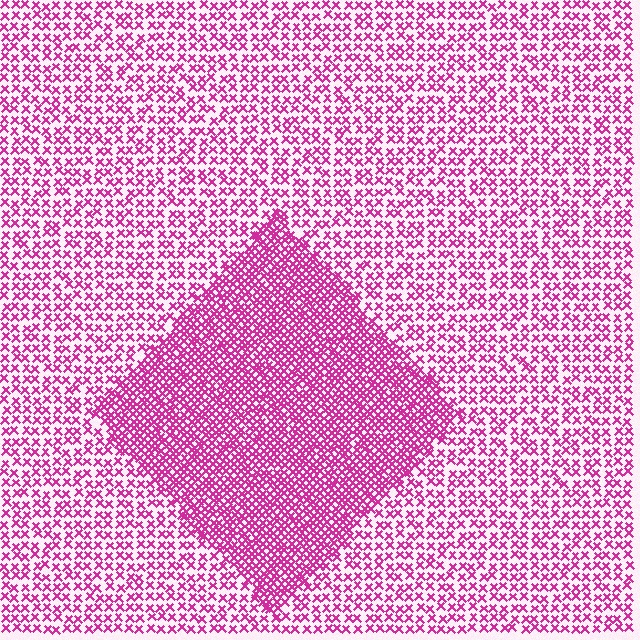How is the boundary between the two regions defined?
The boundary is defined by a change in element density (approximately 2.1x ratio). All elements are the same color, size, and shape.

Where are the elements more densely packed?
The elements are more densely packed inside the diamond boundary.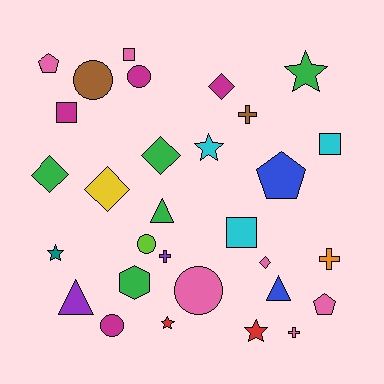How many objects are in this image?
There are 30 objects.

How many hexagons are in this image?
There is 1 hexagon.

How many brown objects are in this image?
There are 2 brown objects.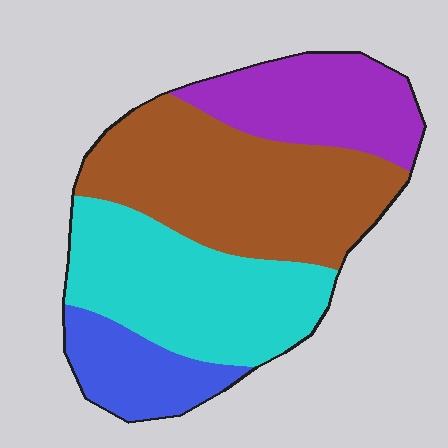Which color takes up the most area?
Brown, at roughly 35%.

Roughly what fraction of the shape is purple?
Purple takes up between a sixth and a third of the shape.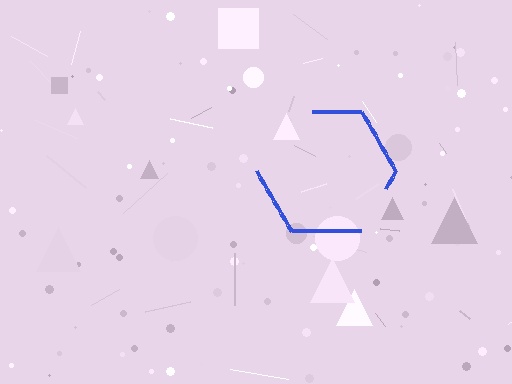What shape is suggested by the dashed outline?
The dashed outline suggests a hexagon.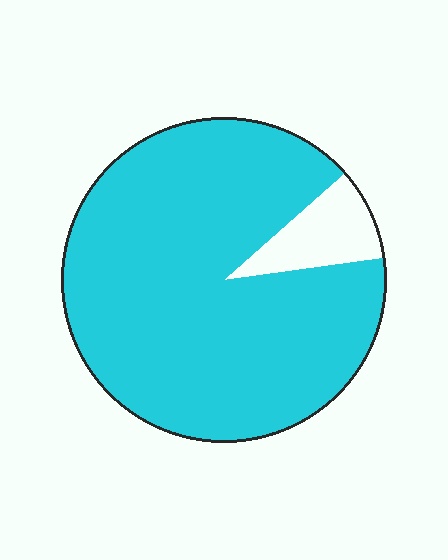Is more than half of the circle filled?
Yes.